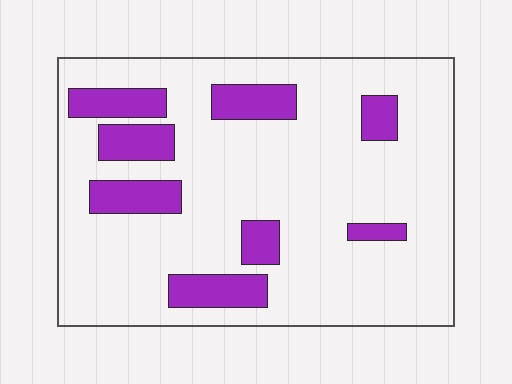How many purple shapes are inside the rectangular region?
8.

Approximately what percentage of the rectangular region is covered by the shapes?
Approximately 20%.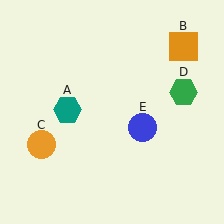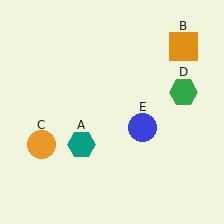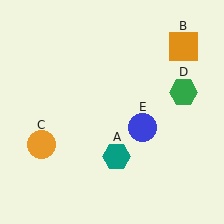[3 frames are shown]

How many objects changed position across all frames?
1 object changed position: teal hexagon (object A).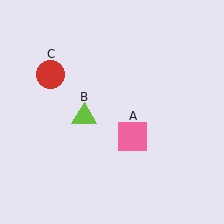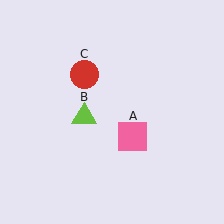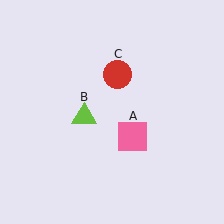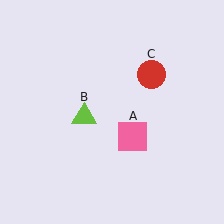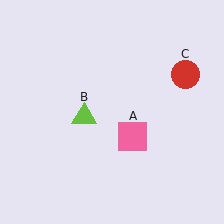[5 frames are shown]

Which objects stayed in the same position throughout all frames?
Pink square (object A) and lime triangle (object B) remained stationary.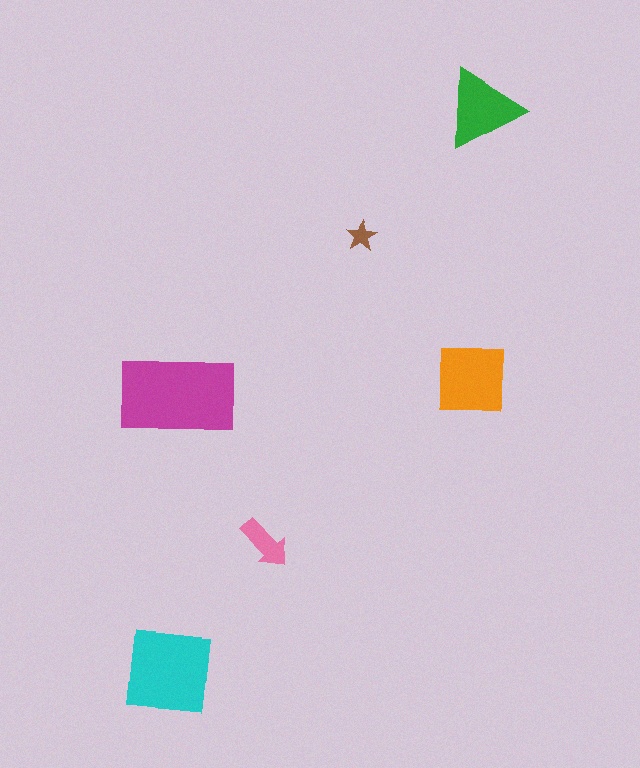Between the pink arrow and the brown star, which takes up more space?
The pink arrow.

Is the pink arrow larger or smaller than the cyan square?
Smaller.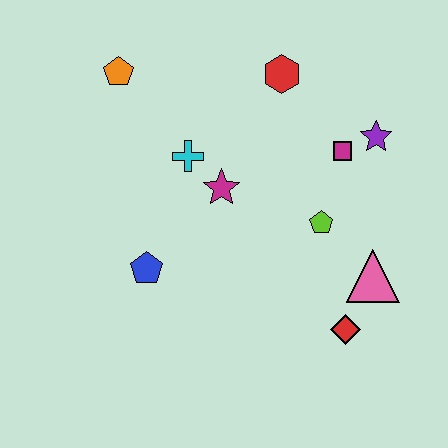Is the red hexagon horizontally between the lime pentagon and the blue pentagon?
Yes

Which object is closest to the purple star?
The magenta square is closest to the purple star.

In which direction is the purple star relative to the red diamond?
The purple star is above the red diamond.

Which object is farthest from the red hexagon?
The red diamond is farthest from the red hexagon.